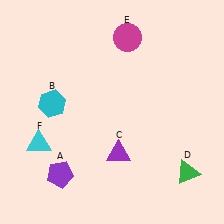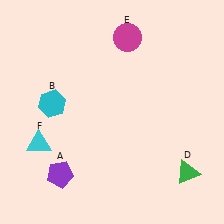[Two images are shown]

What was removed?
The purple triangle (C) was removed in Image 2.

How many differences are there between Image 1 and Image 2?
There is 1 difference between the two images.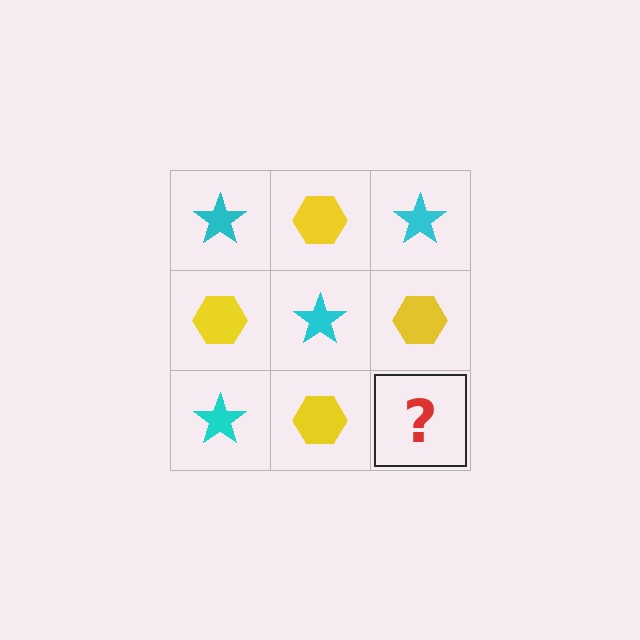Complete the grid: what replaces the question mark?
The question mark should be replaced with a cyan star.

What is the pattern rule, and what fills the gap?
The rule is that it alternates cyan star and yellow hexagon in a checkerboard pattern. The gap should be filled with a cyan star.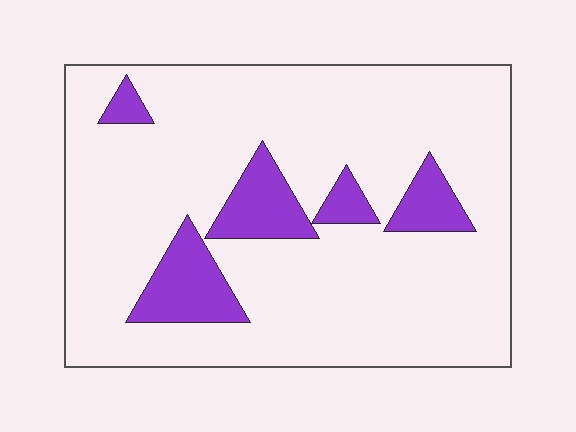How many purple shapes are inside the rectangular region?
5.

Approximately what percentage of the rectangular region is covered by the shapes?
Approximately 15%.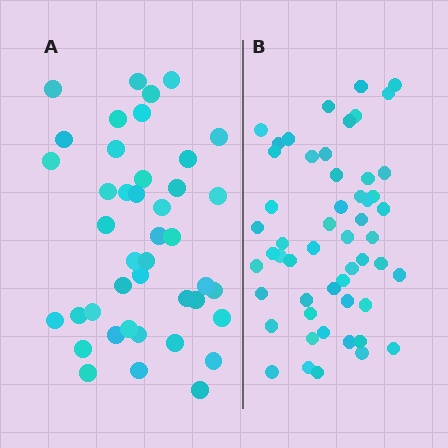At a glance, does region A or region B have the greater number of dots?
Region B (the right region) has more dots.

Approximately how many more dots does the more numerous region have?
Region B has roughly 12 or so more dots than region A.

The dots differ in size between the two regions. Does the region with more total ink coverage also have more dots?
No. Region A has more total ink coverage because its dots are larger, but region B actually contains more individual dots. Total area can be misleading — the number of items is what matters here.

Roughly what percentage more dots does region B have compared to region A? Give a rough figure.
About 25% more.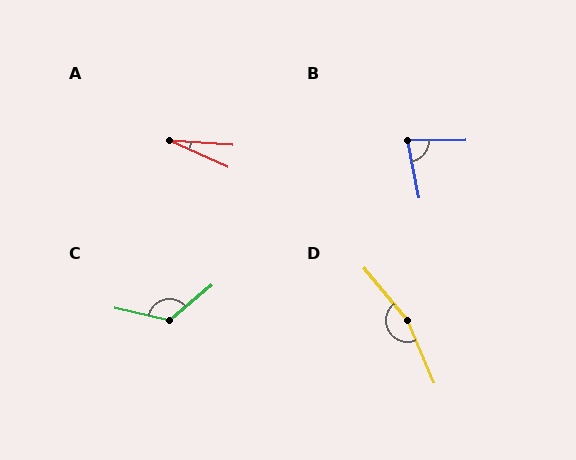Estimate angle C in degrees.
Approximately 127 degrees.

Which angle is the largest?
D, at approximately 163 degrees.